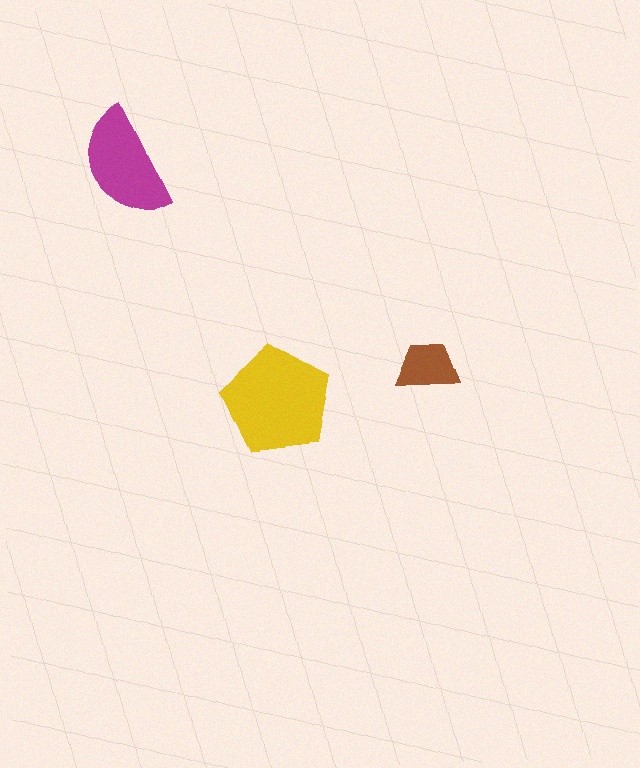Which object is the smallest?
The brown trapezoid.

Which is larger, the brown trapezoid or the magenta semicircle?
The magenta semicircle.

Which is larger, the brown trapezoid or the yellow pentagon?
The yellow pentagon.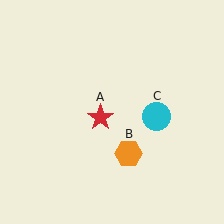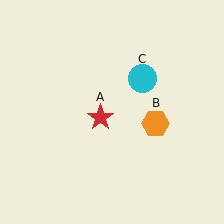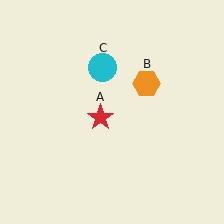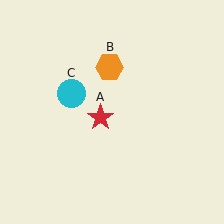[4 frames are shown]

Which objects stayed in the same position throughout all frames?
Red star (object A) remained stationary.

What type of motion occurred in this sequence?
The orange hexagon (object B), cyan circle (object C) rotated counterclockwise around the center of the scene.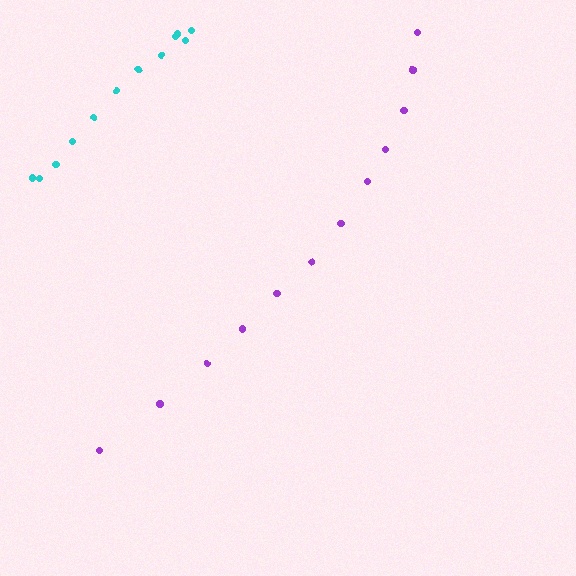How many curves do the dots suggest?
There are 2 distinct paths.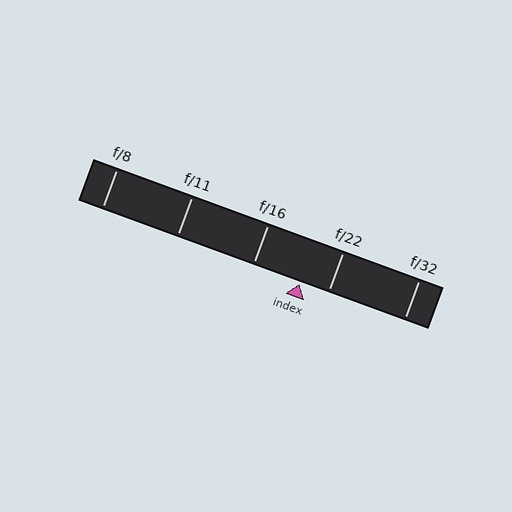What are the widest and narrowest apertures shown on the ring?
The widest aperture shown is f/8 and the narrowest is f/32.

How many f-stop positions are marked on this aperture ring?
There are 5 f-stop positions marked.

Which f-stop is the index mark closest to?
The index mark is closest to f/22.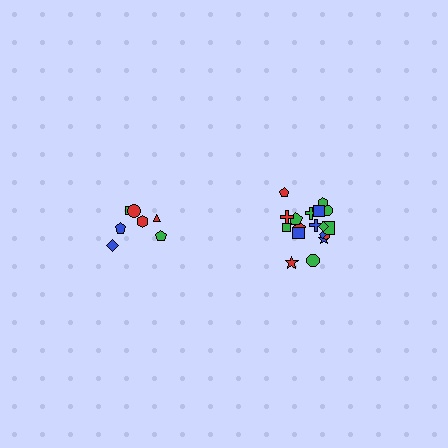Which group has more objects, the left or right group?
The right group.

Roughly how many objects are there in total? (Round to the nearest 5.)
Roughly 25 objects in total.